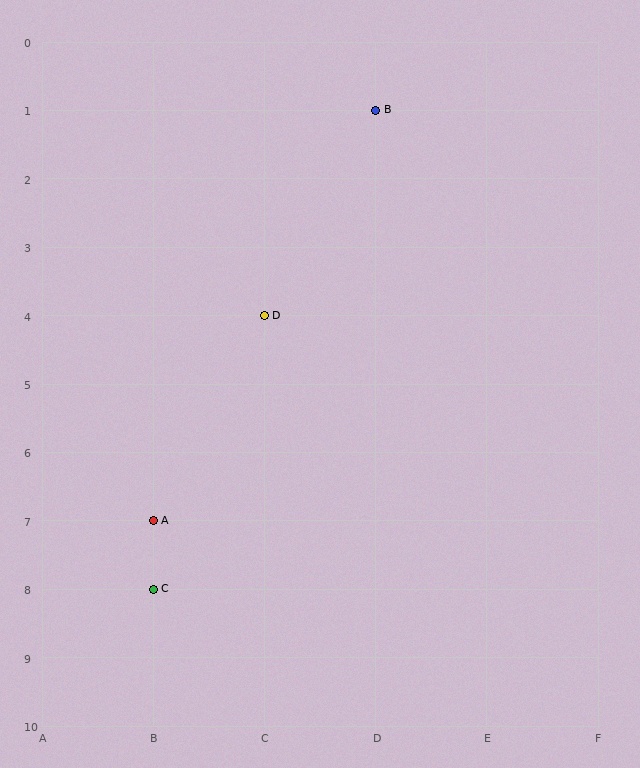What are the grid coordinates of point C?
Point C is at grid coordinates (B, 8).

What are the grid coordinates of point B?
Point B is at grid coordinates (D, 1).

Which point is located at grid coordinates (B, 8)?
Point C is at (B, 8).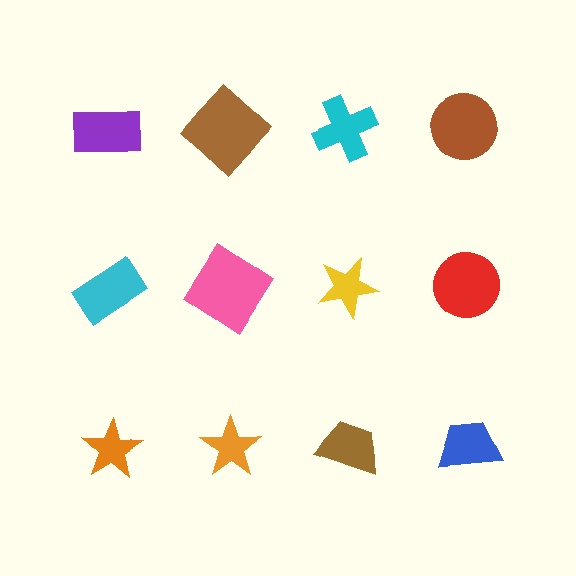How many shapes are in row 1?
4 shapes.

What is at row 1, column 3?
A cyan cross.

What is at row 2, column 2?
A pink diamond.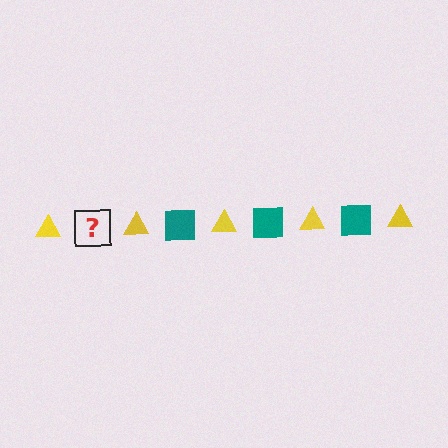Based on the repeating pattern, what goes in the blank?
The blank should be a teal square.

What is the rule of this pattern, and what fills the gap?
The rule is that the pattern alternates between yellow triangle and teal square. The gap should be filled with a teal square.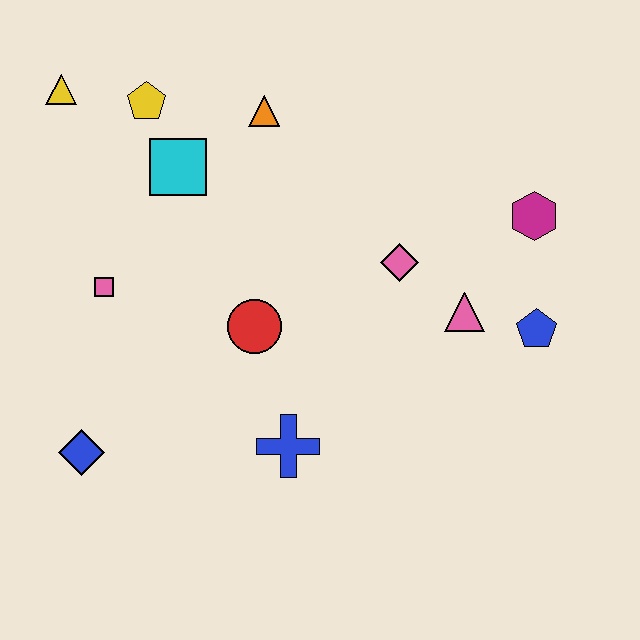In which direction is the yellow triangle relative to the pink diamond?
The yellow triangle is to the left of the pink diamond.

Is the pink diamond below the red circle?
No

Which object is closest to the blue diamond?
The pink square is closest to the blue diamond.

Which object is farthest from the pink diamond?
The yellow triangle is farthest from the pink diamond.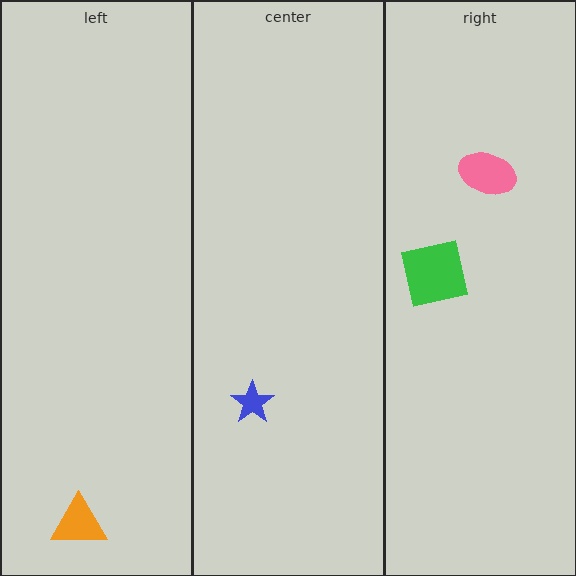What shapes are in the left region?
The orange triangle.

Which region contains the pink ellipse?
The right region.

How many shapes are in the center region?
1.